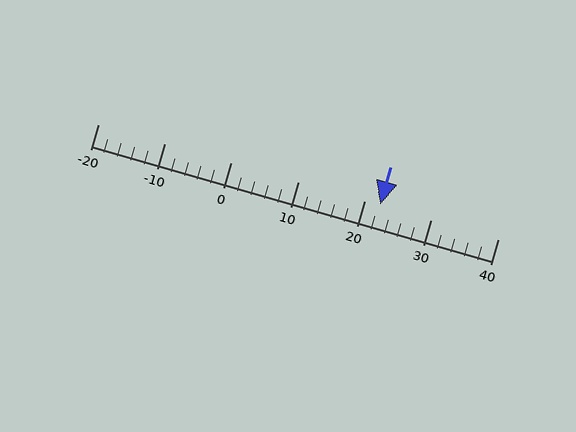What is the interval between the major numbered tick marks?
The major tick marks are spaced 10 units apart.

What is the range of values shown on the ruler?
The ruler shows values from -20 to 40.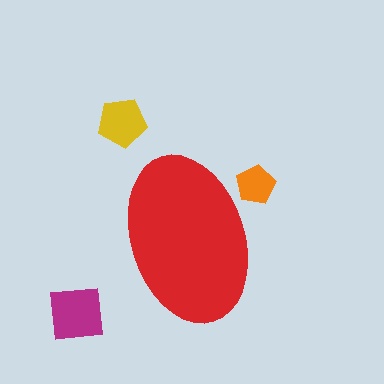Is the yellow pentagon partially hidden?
No, the yellow pentagon is fully visible.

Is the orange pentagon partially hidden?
Yes, the orange pentagon is partially hidden behind the red ellipse.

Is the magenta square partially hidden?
No, the magenta square is fully visible.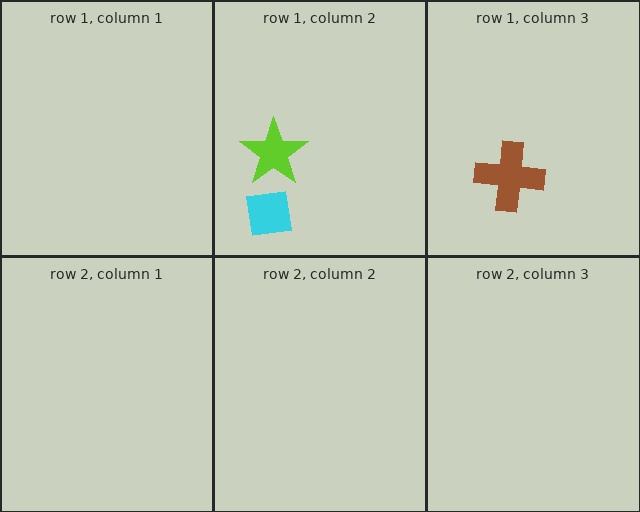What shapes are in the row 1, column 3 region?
The brown cross.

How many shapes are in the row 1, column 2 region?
2.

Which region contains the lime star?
The row 1, column 2 region.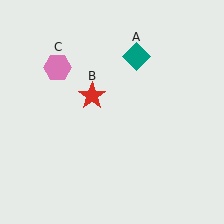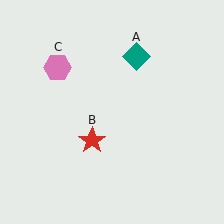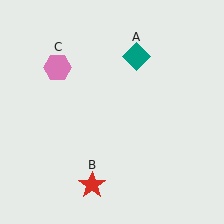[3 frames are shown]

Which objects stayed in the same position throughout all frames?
Teal diamond (object A) and pink hexagon (object C) remained stationary.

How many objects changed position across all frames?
1 object changed position: red star (object B).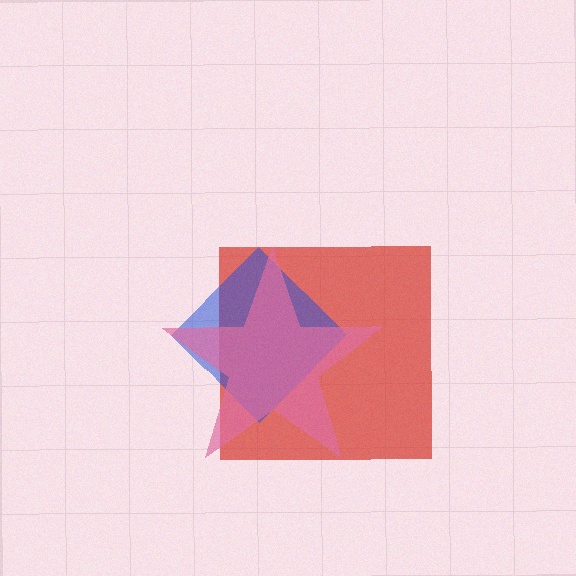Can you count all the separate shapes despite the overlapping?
Yes, there are 3 separate shapes.